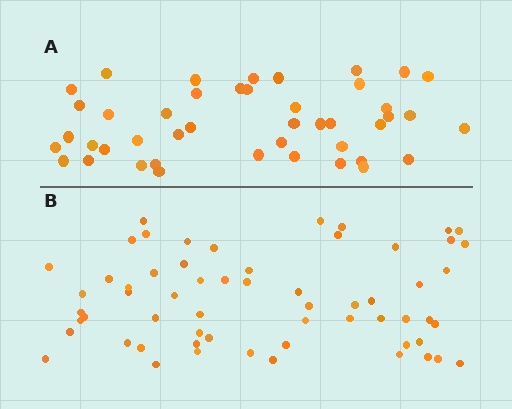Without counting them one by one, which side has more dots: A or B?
Region B (the bottom region) has more dots.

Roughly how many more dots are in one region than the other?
Region B has approximately 15 more dots than region A.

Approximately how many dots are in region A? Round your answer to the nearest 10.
About 40 dots. (The exact count is 44, which rounds to 40.)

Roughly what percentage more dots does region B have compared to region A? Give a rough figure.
About 35% more.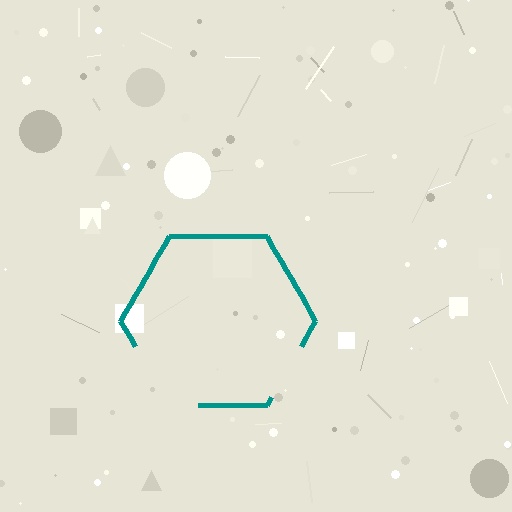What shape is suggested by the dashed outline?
The dashed outline suggests a hexagon.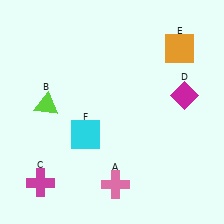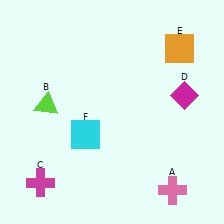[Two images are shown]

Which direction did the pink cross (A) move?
The pink cross (A) moved right.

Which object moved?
The pink cross (A) moved right.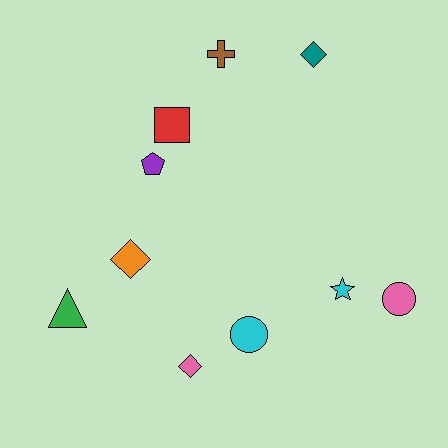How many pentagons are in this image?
There is 1 pentagon.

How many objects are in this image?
There are 10 objects.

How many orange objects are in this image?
There is 1 orange object.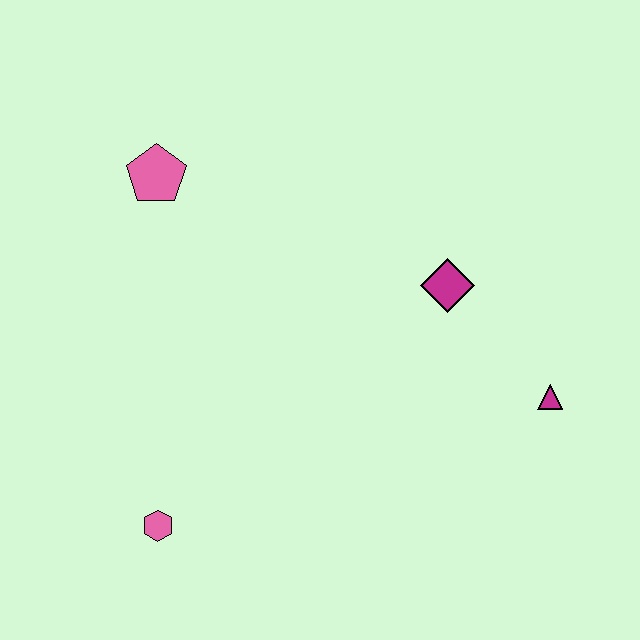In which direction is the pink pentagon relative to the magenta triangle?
The pink pentagon is to the left of the magenta triangle.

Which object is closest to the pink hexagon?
The pink pentagon is closest to the pink hexagon.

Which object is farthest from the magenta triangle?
The pink pentagon is farthest from the magenta triangle.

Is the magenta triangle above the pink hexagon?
Yes